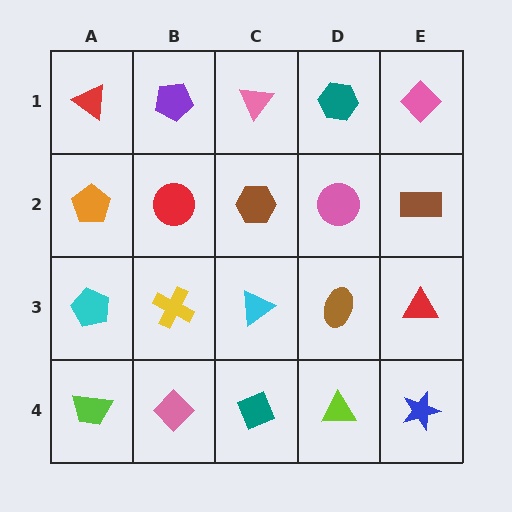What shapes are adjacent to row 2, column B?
A purple pentagon (row 1, column B), a yellow cross (row 3, column B), an orange pentagon (row 2, column A), a brown hexagon (row 2, column C).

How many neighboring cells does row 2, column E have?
3.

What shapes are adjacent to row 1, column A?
An orange pentagon (row 2, column A), a purple pentagon (row 1, column B).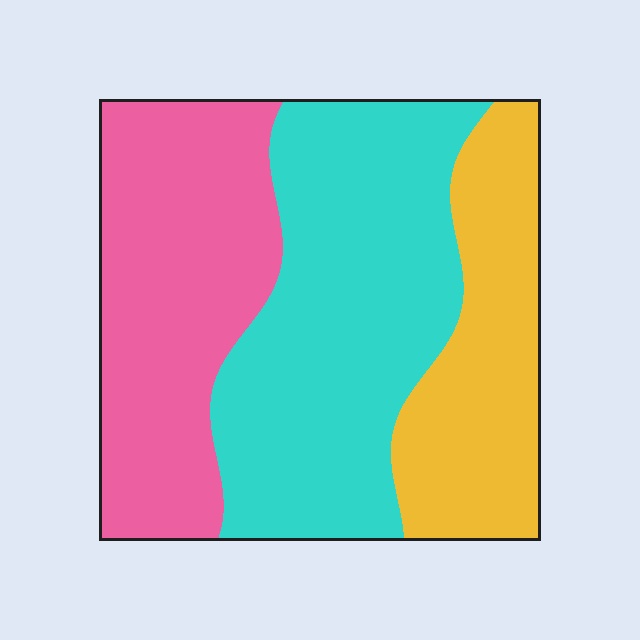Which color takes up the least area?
Yellow, at roughly 25%.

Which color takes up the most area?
Cyan, at roughly 45%.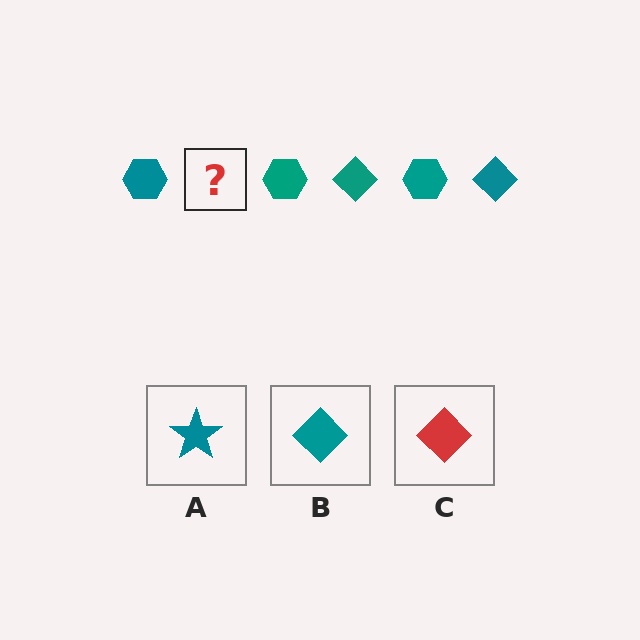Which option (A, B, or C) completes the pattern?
B.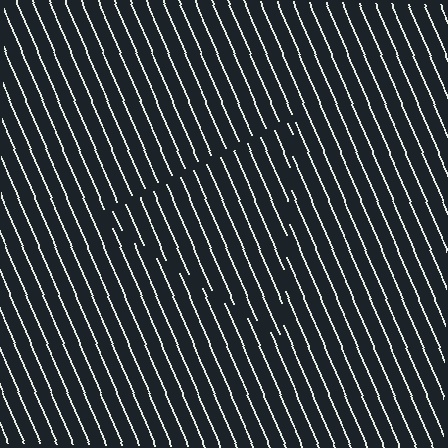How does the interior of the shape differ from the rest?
The interior of the shape contains the same grating, shifted by half a period — the contour is defined by the phase discontinuity where line-ends from the inner and outer gratings abut.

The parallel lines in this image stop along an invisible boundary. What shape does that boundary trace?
An illusory triangle. The interior of the shape contains the same grating, shifted by half a period — the contour is defined by the phase discontinuity where line-ends from the inner and outer gratings abut.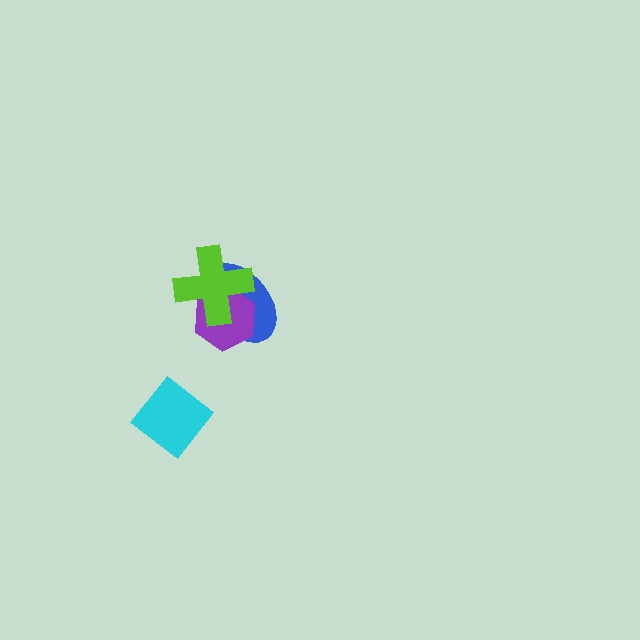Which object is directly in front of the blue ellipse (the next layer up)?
The purple hexagon is directly in front of the blue ellipse.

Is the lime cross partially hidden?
No, no other shape covers it.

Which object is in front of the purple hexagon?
The lime cross is in front of the purple hexagon.